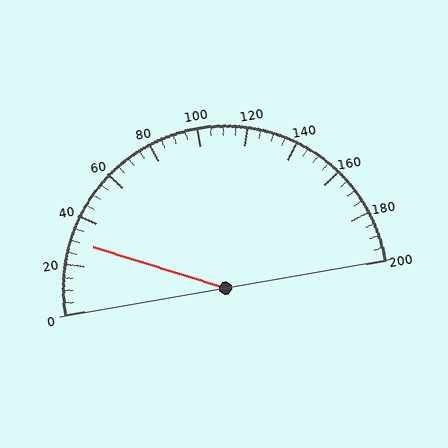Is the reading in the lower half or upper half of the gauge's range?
The reading is in the lower half of the range (0 to 200).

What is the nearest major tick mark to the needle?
The nearest major tick mark is 40.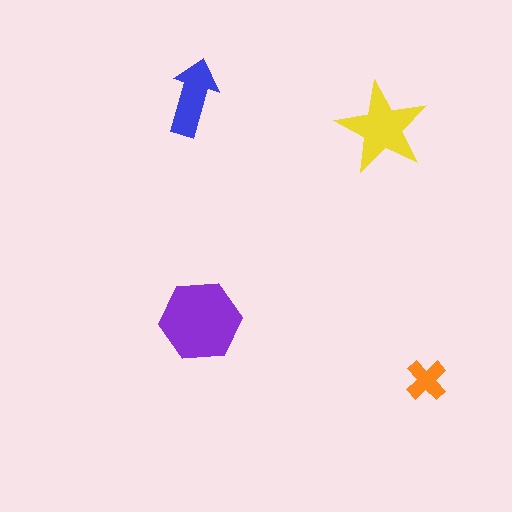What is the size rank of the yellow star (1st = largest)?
2nd.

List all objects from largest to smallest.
The purple hexagon, the yellow star, the blue arrow, the orange cross.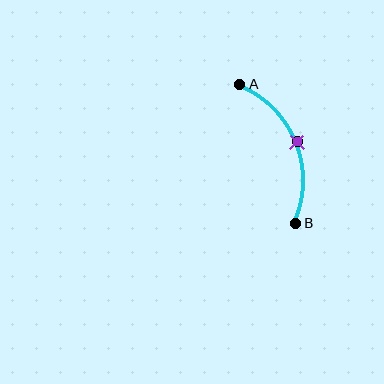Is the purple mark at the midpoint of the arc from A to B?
Yes. The purple mark lies on the arc at equal arc-length from both A and B — it is the arc midpoint.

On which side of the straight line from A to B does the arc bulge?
The arc bulges to the right of the straight line connecting A and B.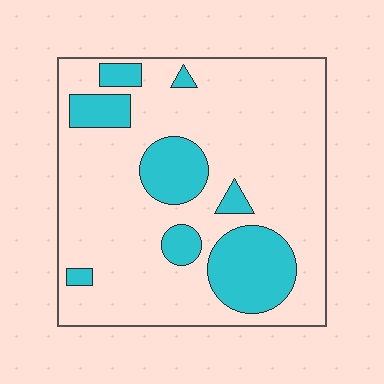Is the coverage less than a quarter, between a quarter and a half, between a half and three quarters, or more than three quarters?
Less than a quarter.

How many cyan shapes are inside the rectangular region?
8.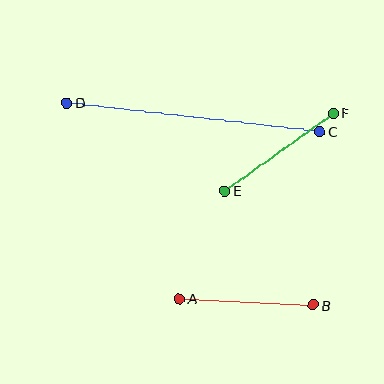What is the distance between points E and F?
The distance is approximately 133 pixels.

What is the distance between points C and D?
The distance is approximately 255 pixels.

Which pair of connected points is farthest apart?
Points C and D are farthest apart.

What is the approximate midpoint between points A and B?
The midpoint is at approximately (246, 302) pixels.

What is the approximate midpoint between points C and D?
The midpoint is at approximately (193, 117) pixels.